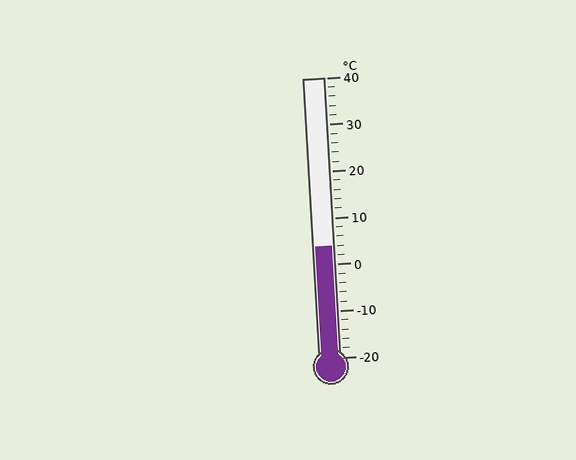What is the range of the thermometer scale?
The thermometer scale ranges from -20°C to 40°C.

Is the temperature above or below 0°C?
The temperature is above 0°C.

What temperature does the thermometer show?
The thermometer shows approximately 4°C.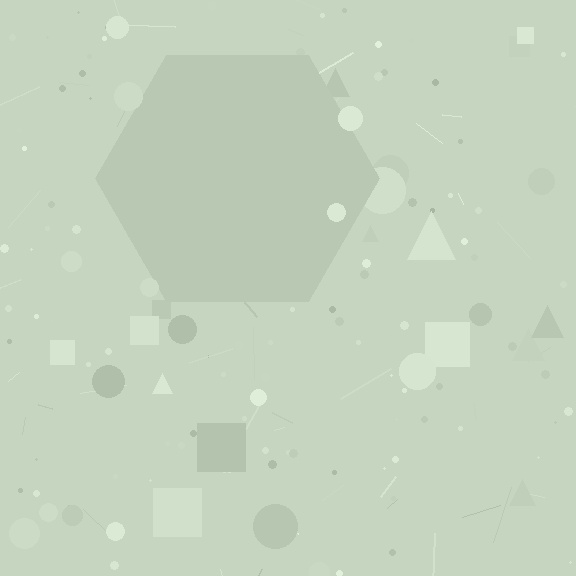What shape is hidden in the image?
A hexagon is hidden in the image.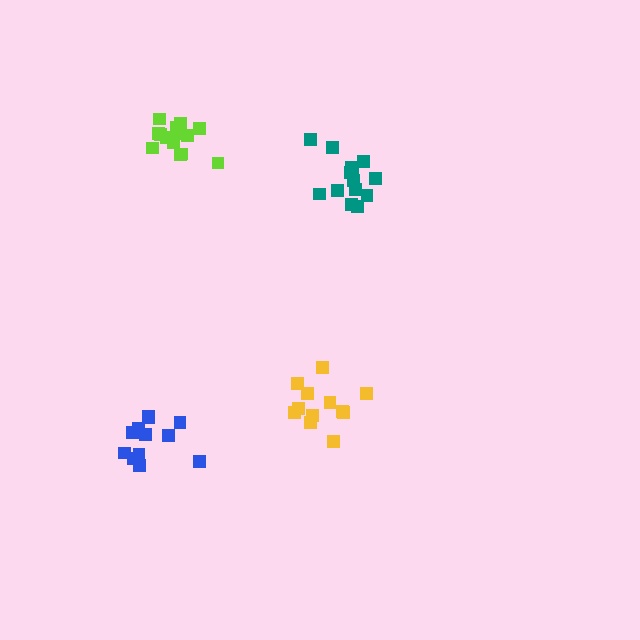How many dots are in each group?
Group 1: 14 dots, Group 2: 12 dots, Group 3: 12 dots, Group 4: 16 dots (54 total).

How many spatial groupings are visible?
There are 4 spatial groupings.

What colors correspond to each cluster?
The clusters are colored: teal, blue, yellow, lime.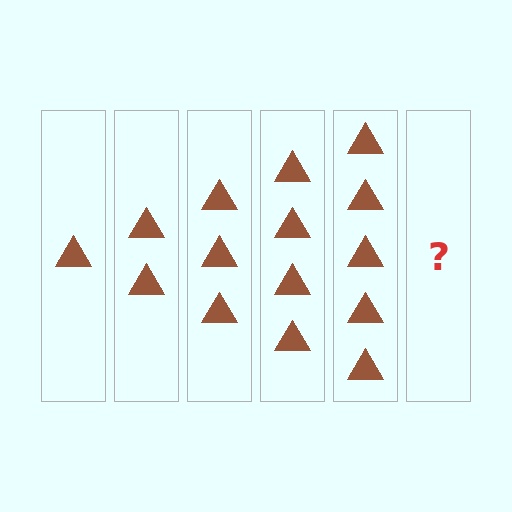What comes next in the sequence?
The next element should be 6 triangles.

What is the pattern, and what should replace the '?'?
The pattern is that each step adds one more triangle. The '?' should be 6 triangles.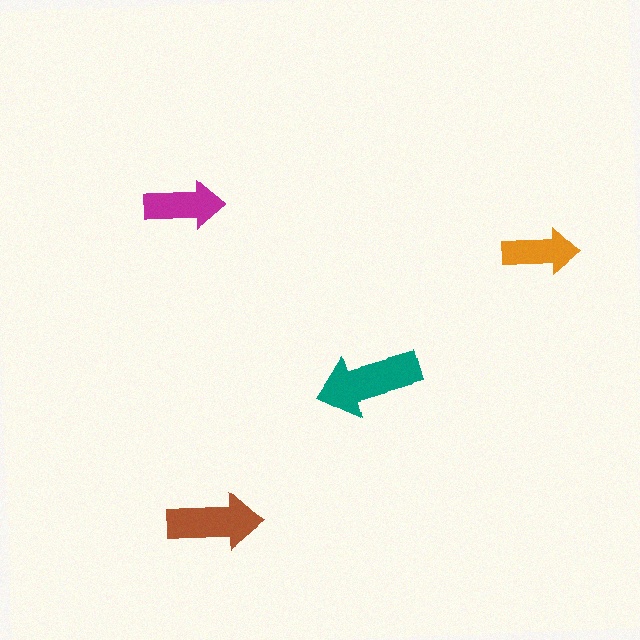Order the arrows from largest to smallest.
the teal one, the brown one, the magenta one, the orange one.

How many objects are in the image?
There are 4 objects in the image.